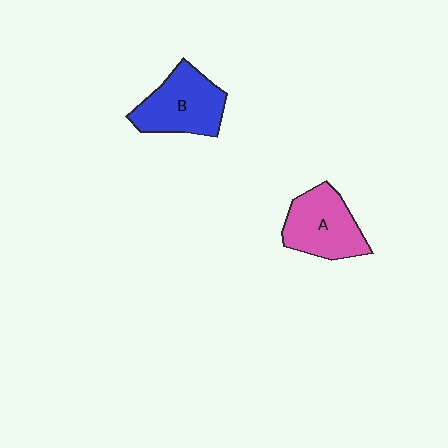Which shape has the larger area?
Shape B (blue).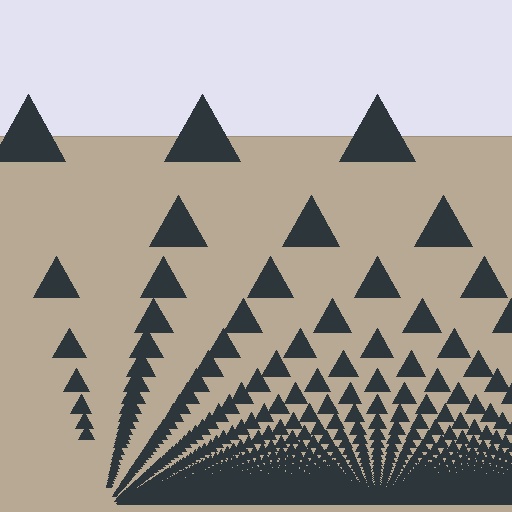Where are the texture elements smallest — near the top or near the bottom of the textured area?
Near the bottom.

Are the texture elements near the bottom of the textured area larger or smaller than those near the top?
Smaller. The gradient is inverted — elements near the bottom are smaller and denser.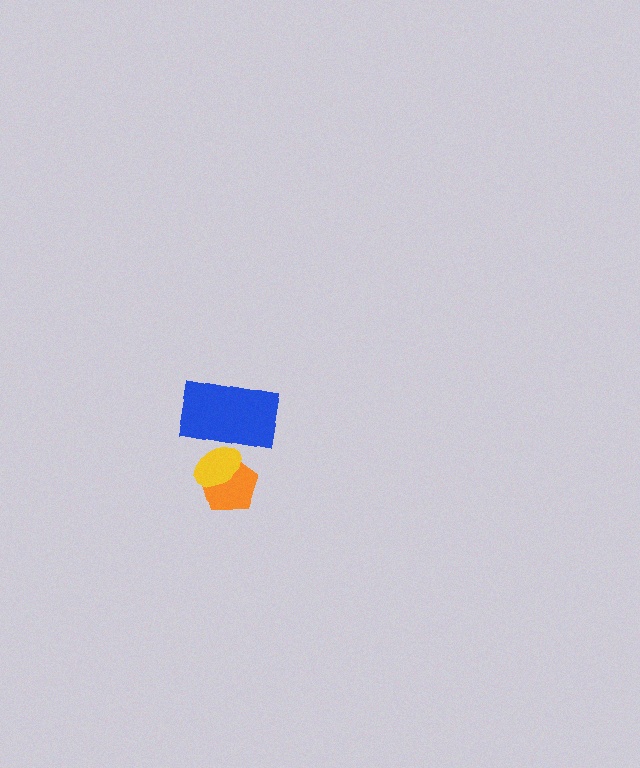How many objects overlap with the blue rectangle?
2 objects overlap with the blue rectangle.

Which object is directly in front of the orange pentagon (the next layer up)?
The yellow ellipse is directly in front of the orange pentagon.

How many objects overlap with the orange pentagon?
2 objects overlap with the orange pentagon.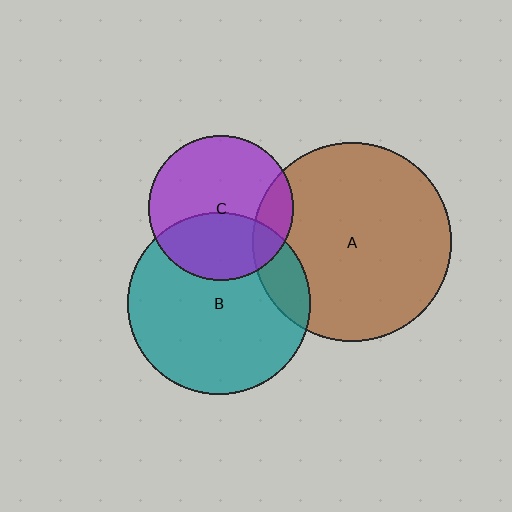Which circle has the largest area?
Circle A (brown).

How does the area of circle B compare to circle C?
Approximately 1.6 times.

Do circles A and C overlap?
Yes.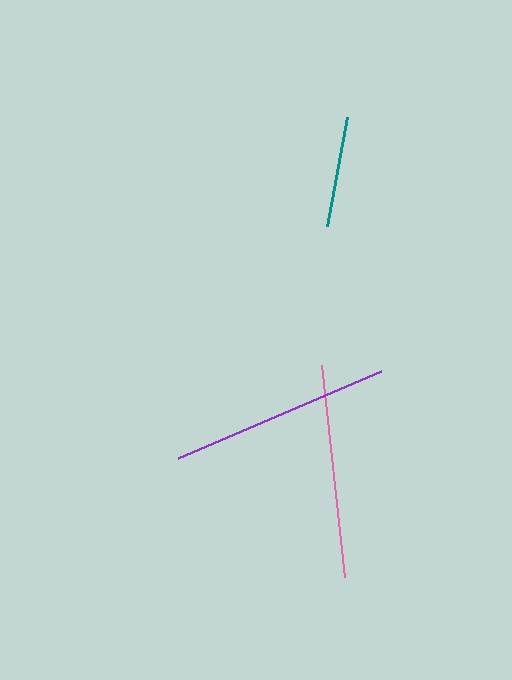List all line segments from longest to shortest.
From longest to shortest: purple, pink, teal.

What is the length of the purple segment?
The purple segment is approximately 222 pixels long.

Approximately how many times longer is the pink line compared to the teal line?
The pink line is approximately 1.9 times the length of the teal line.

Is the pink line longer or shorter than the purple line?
The purple line is longer than the pink line.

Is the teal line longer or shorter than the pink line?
The pink line is longer than the teal line.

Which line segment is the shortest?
The teal line is the shortest at approximately 111 pixels.